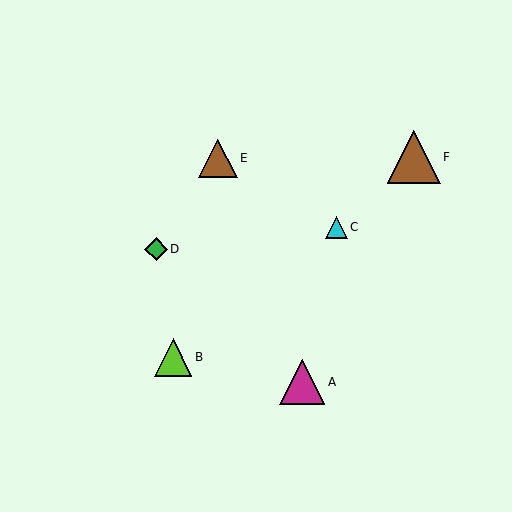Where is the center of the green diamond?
The center of the green diamond is at (156, 249).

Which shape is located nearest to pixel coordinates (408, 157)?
The brown triangle (labeled F) at (414, 157) is nearest to that location.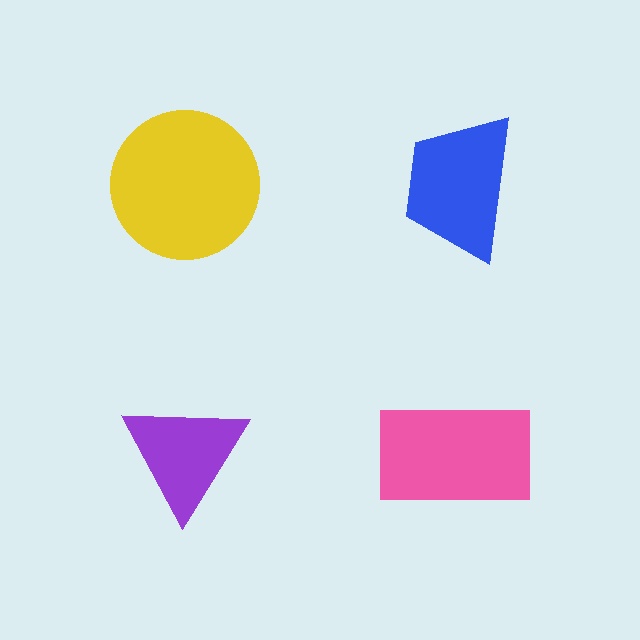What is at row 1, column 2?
A blue trapezoid.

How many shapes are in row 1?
2 shapes.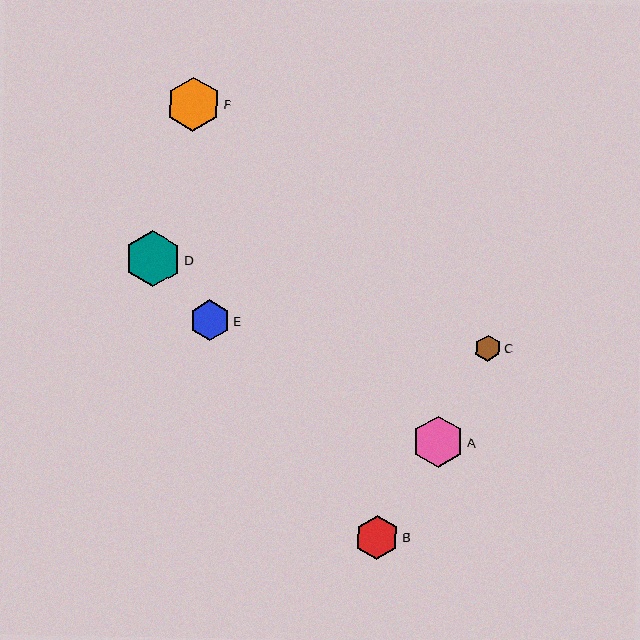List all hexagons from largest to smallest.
From largest to smallest: D, F, A, B, E, C.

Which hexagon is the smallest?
Hexagon C is the smallest with a size of approximately 26 pixels.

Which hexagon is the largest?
Hexagon D is the largest with a size of approximately 56 pixels.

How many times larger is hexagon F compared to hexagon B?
Hexagon F is approximately 1.2 times the size of hexagon B.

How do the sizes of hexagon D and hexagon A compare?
Hexagon D and hexagon A are approximately the same size.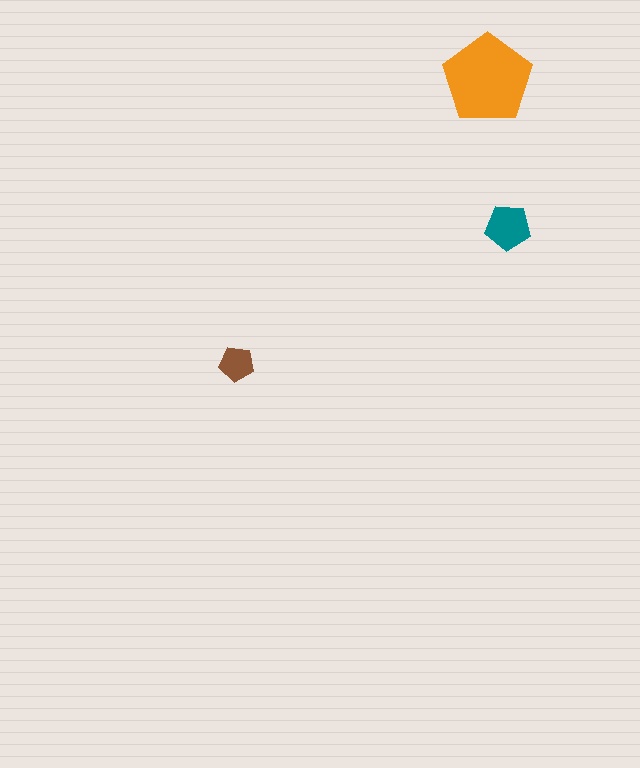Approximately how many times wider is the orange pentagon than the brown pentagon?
About 2.5 times wider.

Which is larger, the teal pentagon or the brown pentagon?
The teal one.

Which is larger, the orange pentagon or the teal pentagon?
The orange one.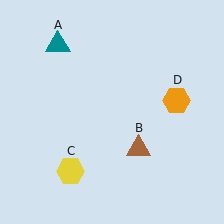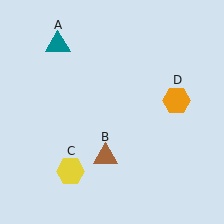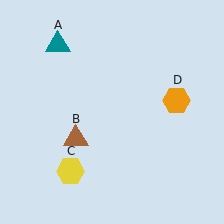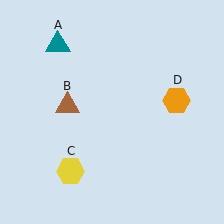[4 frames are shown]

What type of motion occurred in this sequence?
The brown triangle (object B) rotated clockwise around the center of the scene.